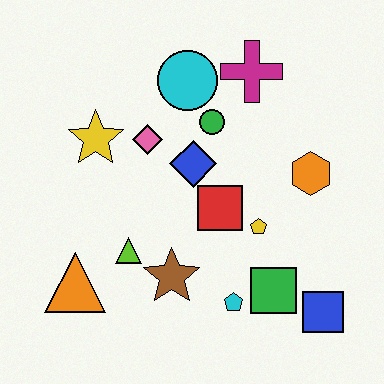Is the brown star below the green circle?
Yes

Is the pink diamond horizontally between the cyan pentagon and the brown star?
No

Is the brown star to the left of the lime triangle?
No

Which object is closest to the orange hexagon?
The yellow pentagon is closest to the orange hexagon.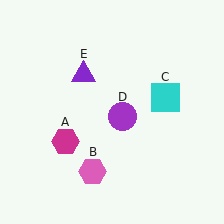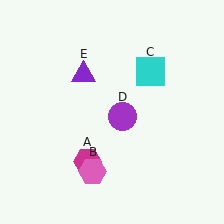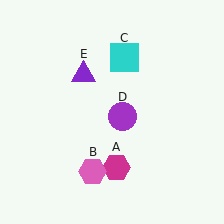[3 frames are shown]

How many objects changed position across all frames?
2 objects changed position: magenta hexagon (object A), cyan square (object C).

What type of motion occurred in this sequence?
The magenta hexagon (object A), cyan square (object C) rotated counterclockwise around the center of the scene.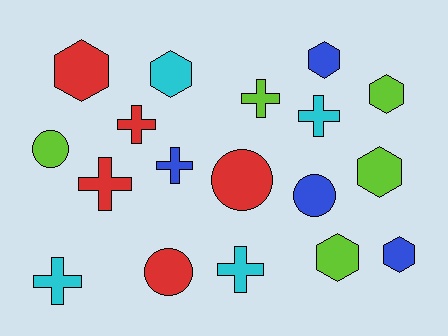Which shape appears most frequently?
Cross, with 7 objects.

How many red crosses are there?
There are 2 red crosses.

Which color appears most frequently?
Lime, with 5 objects.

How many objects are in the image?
There are 18 objects.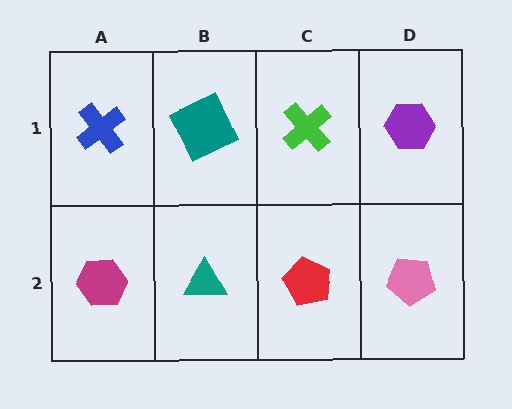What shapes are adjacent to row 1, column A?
A magenta hexagon (row 2, column A), a teal square (row 1, column B).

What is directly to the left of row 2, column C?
A teal triangle.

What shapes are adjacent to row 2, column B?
A teal square (row 1, column B), a magenta hexagon (row 2, column A), a red pentagon (row 2, column C).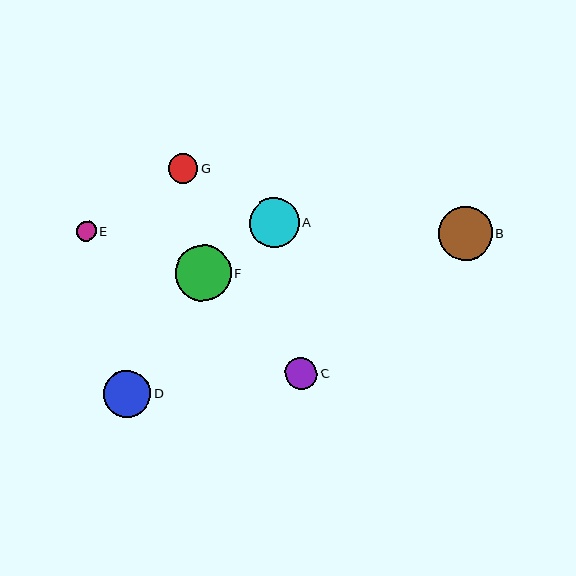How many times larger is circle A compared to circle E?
Circle A is approximately 2.5 times the size of circle E.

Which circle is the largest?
Circle F is the largest with a size of approximately 56 pixels.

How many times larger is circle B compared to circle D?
Circle B is approximately 1.1 times the size of circle D.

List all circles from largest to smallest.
From largest to smallest: F, B, A, D, C, G, E.